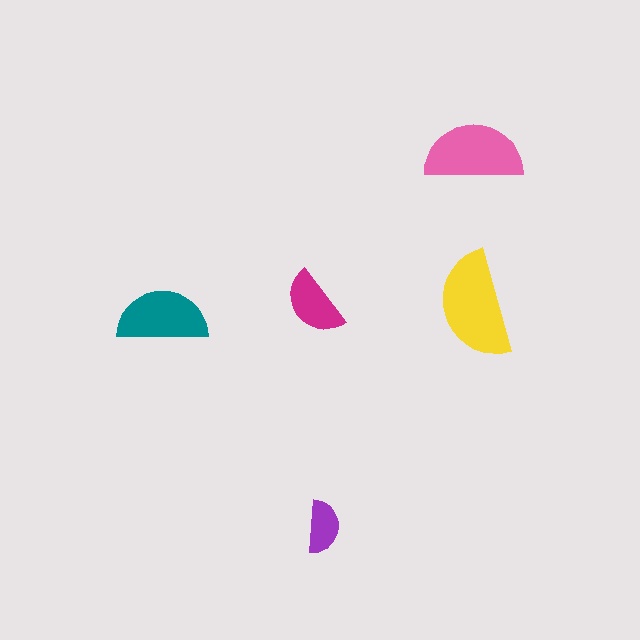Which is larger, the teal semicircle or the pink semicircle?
The pink one.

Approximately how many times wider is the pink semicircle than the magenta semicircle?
About 1.5 times wider.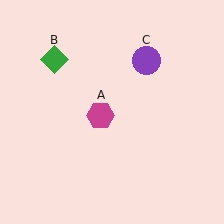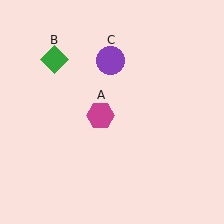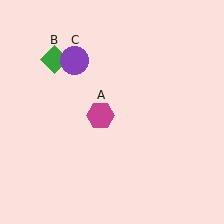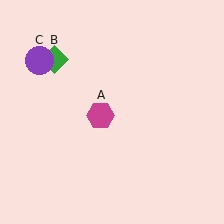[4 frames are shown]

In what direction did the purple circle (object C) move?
The purple circle (object C) moved left.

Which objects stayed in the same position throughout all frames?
Magenta hexagon (object A) and green diamond (object B) remained stationary.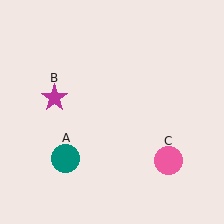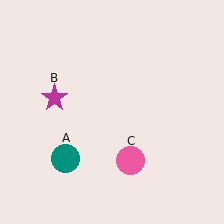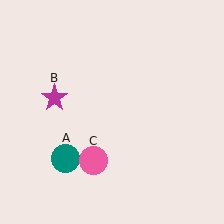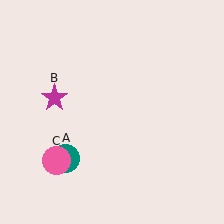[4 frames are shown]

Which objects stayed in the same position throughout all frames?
Teal circle (object A) and magenta star (object B) remained stationary.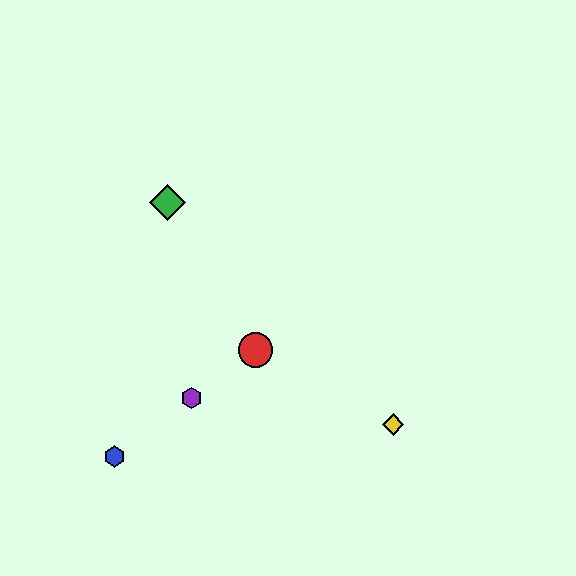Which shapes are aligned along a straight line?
The red circle, the blue hexagon, the purple hexagon are aligned along a straight line.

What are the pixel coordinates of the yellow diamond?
The yellow diamond is at (393, 425).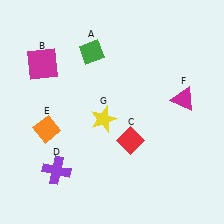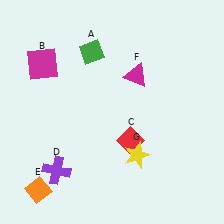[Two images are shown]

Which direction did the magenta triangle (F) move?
The magenta triangle (F) moved left.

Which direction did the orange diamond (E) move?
The orange diamond (E) moved down.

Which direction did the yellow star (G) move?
The yellow star (G) moved down.